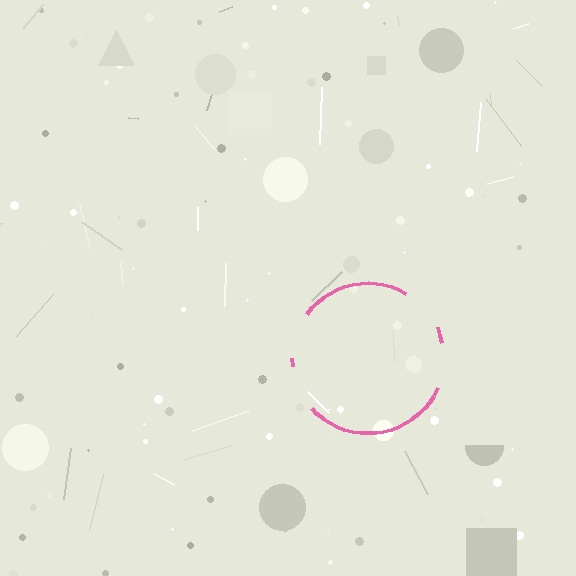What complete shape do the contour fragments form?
The contour fragments form a circle.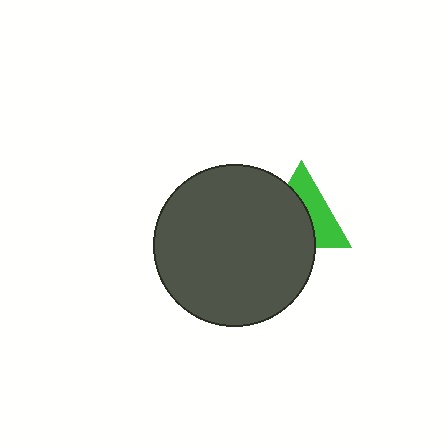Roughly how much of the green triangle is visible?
About half of it is visible (roughly 45%).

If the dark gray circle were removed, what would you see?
You would see the complete green triangle.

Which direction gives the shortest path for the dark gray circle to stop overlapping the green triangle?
Moving left gives the shortest separation.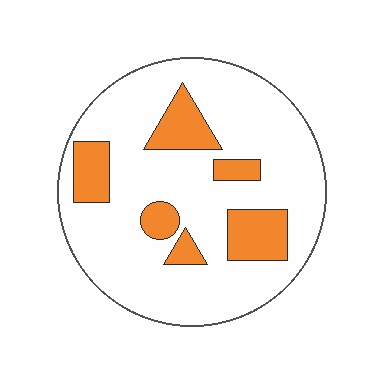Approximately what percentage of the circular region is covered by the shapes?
Approximately 20%.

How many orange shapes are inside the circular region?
6.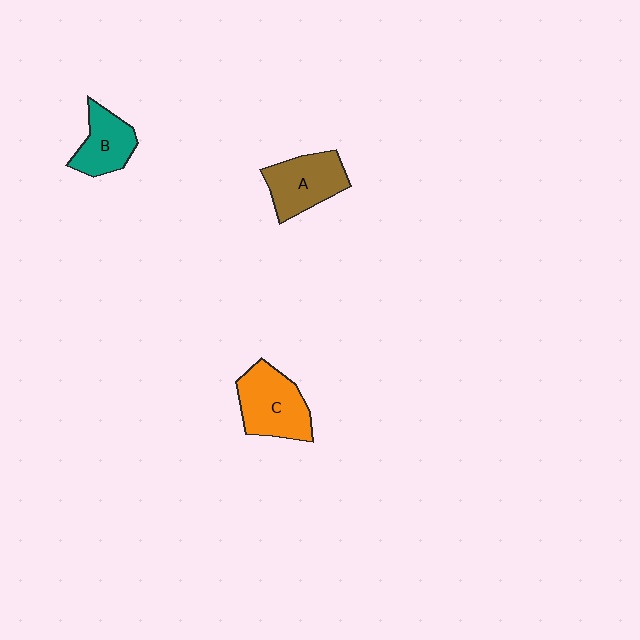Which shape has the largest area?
Shape C (orange).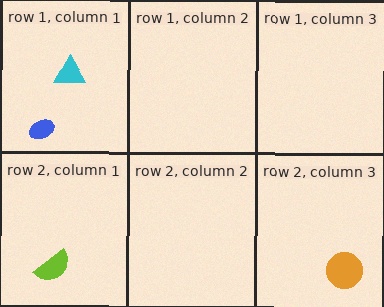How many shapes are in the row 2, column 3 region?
1.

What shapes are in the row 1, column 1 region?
The blue ellipse, the cyan triangle.